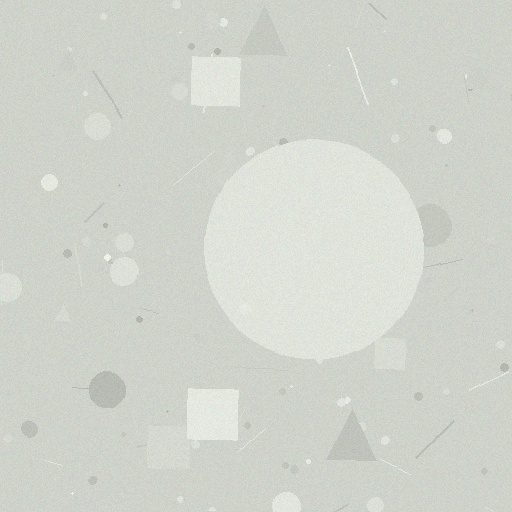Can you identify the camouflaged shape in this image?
The camouflaged shape is a circle.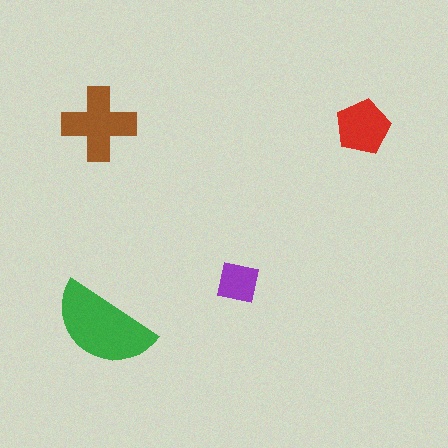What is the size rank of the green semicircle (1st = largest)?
1st.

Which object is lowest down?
The green semicircle is bottommost.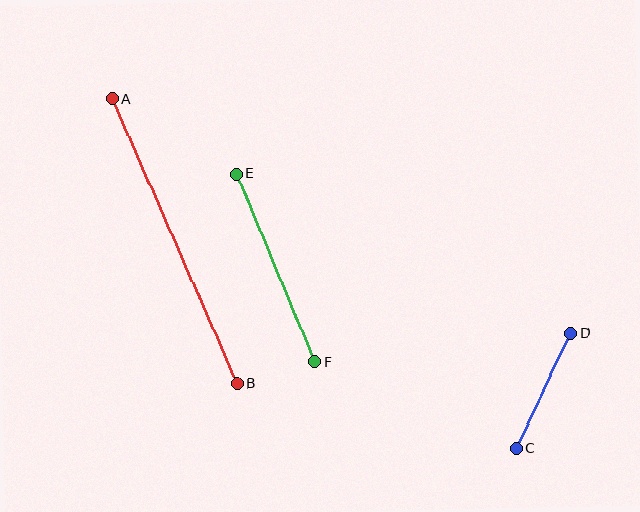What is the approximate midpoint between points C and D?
The midpoint is at approximately (543, 391) pixels.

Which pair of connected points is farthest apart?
Points A and B are farthest apart.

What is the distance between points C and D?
The distance is approximately 127 pixels.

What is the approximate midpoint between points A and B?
The midpoint is at approximately (174, 241) pixels.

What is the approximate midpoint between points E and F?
The midpoint is at approximately (276, 268) pixels.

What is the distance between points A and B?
The distance is approximately 311 pixels.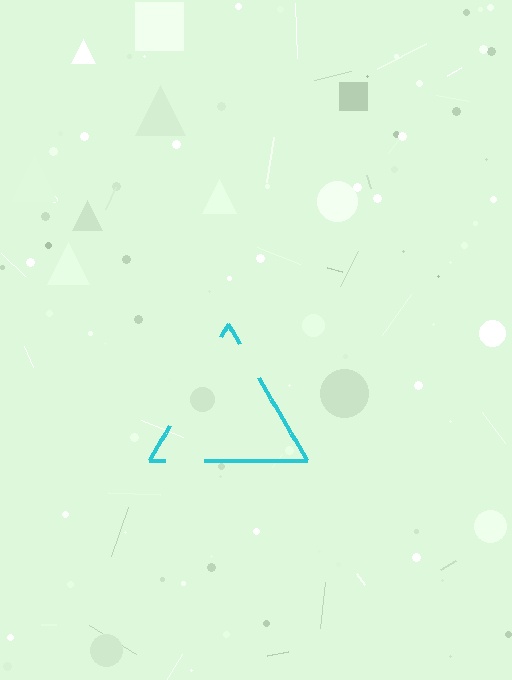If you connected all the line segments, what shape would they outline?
They would outline a triangle.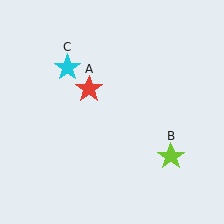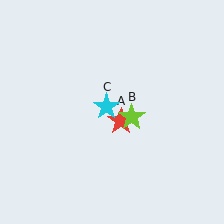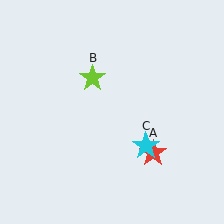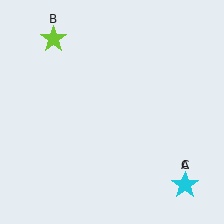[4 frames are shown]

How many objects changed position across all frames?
3 objects changed position: red star (object A), lime star (object B), cyan star (object C).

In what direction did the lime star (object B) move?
The lime star (object B) moved up and to the left.